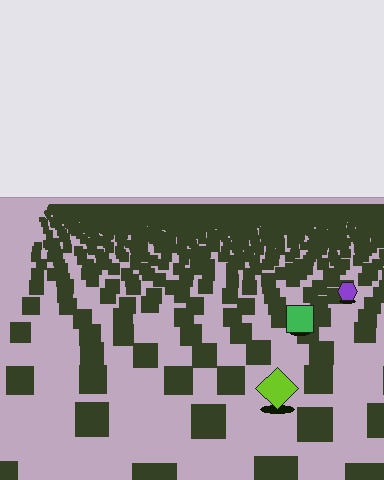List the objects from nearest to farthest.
From nearest to farthest: the lime diamond, the green square, the purple hexagon.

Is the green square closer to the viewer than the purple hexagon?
Yes. The green square is closer — you can tell from the texture gradient: the ground texture is coarser near it.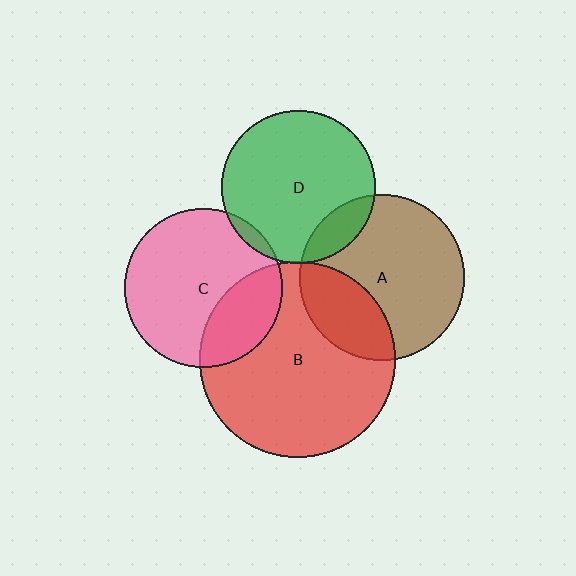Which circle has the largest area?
Circle B (red).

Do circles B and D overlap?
Yes.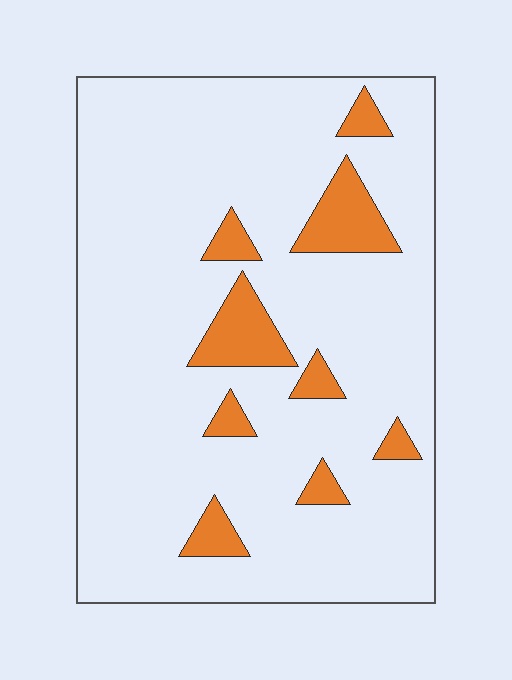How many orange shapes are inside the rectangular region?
9.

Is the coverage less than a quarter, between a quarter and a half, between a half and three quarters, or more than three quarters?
Less than a quarter.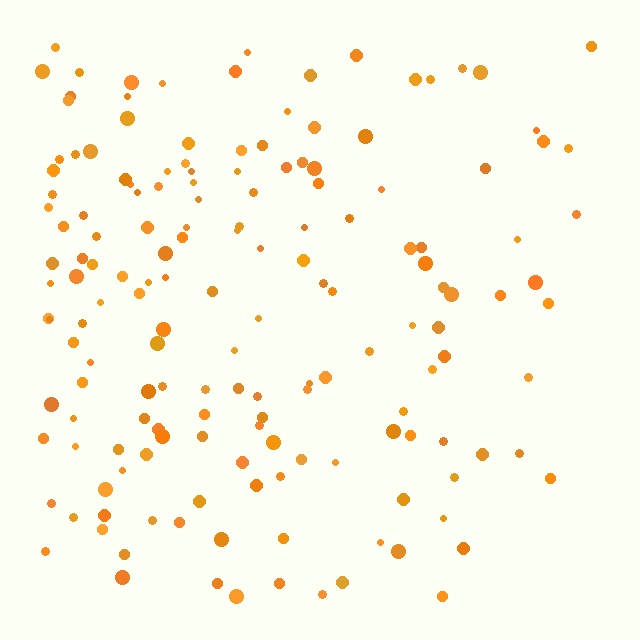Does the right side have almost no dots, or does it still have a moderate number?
Still a moderate number, just noticeably fewer than the left.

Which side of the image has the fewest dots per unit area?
The right.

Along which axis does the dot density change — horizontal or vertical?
Horizontal.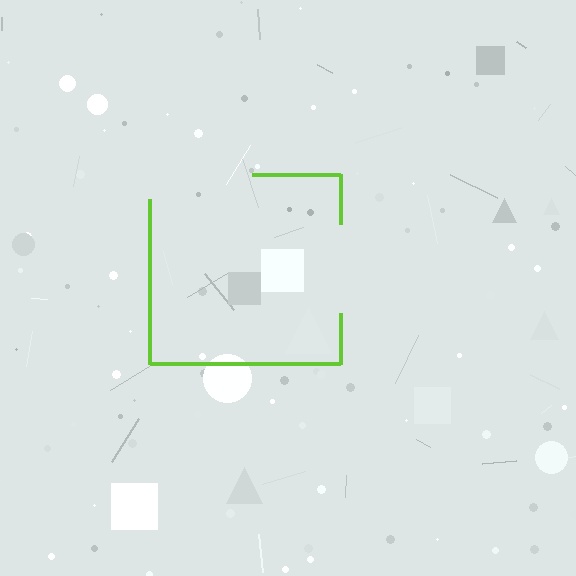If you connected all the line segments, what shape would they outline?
They would outline a square.